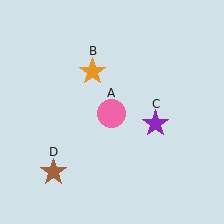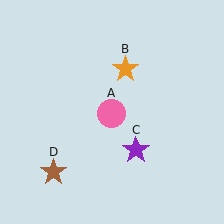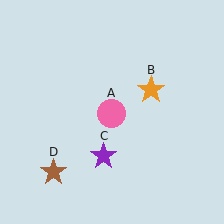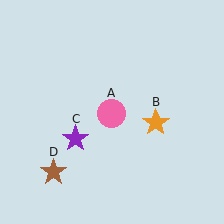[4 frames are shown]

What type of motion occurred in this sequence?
The orange star (object B), purple star (object C) rotated clockwise around the center of the scene.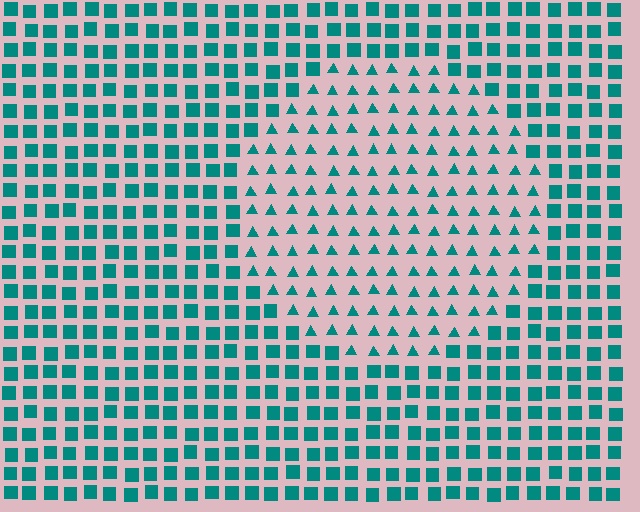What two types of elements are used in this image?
The image uses triangles inside the circle region and squares outside it.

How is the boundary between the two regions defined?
The boundary is defined by a change in element shape: triangles inside vs. squares outside. All elements share the same color and spacing.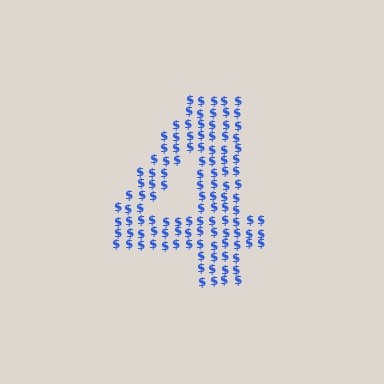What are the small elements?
The small elements are dollar signs.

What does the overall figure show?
The overall figure shows the digit 4.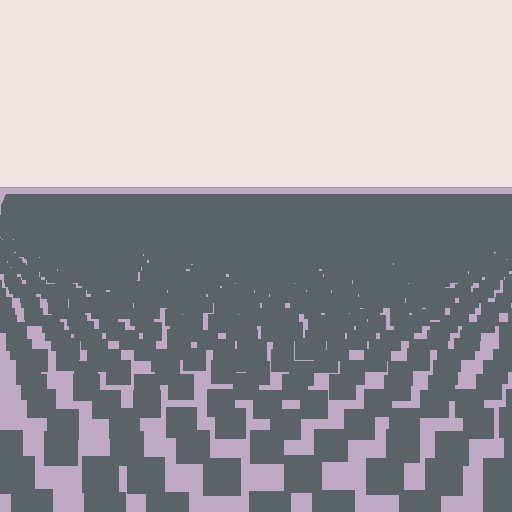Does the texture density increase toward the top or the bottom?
Density increases toward the top.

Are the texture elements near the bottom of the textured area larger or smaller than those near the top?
Larger. Near the bottom, elements are closer to the viewer and appear at a bigger on-screen size.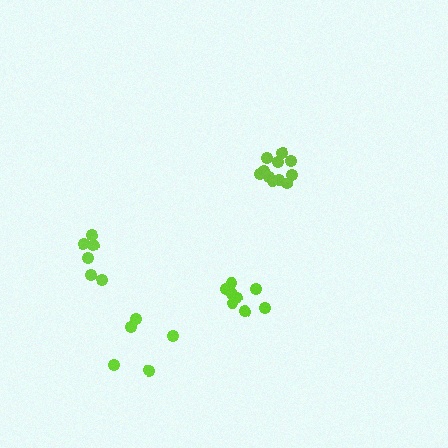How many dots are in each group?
Group 1: 9 dots, Group 2: 11 dots, Group 3: 6 dots, Group 4: 5 dots (31 total).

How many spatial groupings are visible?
There are 4 spatial groupings.